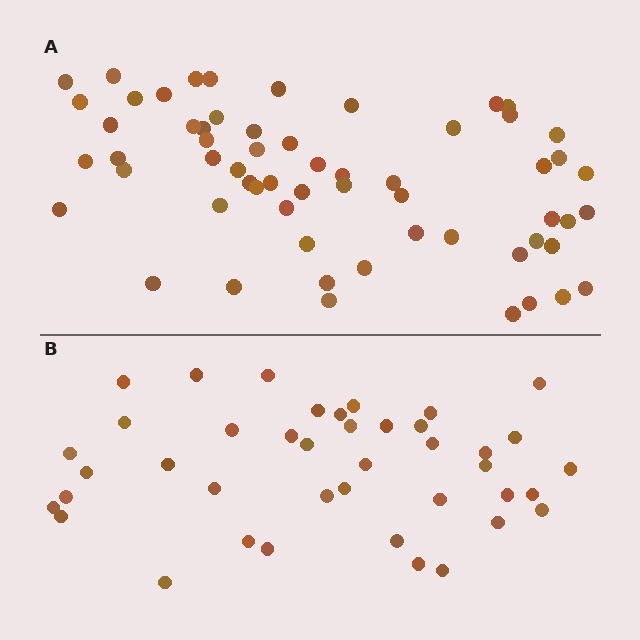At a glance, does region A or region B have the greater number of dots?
Region A (the top region) has more dots.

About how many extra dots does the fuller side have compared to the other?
Region A has approximately 20 more dots than region B.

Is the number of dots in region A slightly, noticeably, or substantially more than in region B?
Region A has substantially more. The ratio is roughly 1.5 to 1.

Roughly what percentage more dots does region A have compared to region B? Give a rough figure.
About 45% more.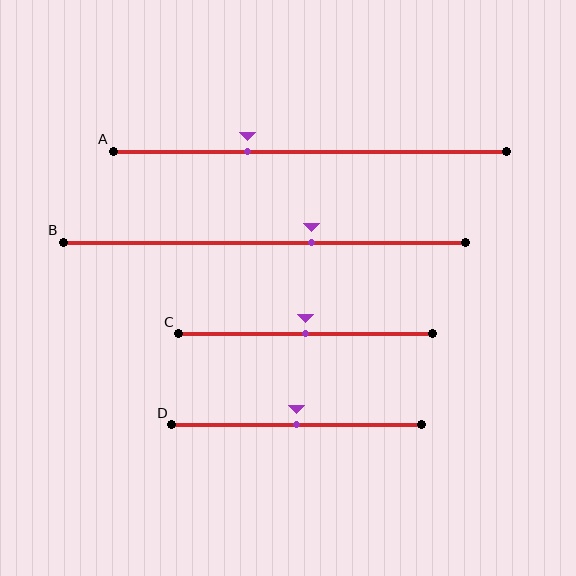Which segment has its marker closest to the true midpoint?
Segment C has its marker closest to the true midpoint.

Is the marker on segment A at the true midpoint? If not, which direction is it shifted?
No, the marker on segment A is shifted to the left by about 16% of the segment length.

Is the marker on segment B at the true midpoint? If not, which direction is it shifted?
No, the marker on segment B is shifted to the right by about 12% of the segment length.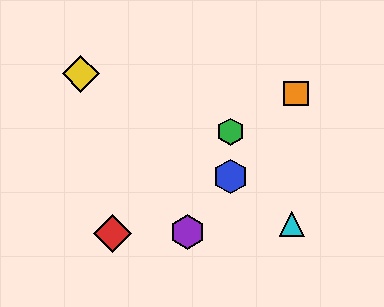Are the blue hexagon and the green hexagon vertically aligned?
Yes, both are at x≈230.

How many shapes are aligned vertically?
2 shapes (the blue hexagon, the green hexagon) are aligned vertically.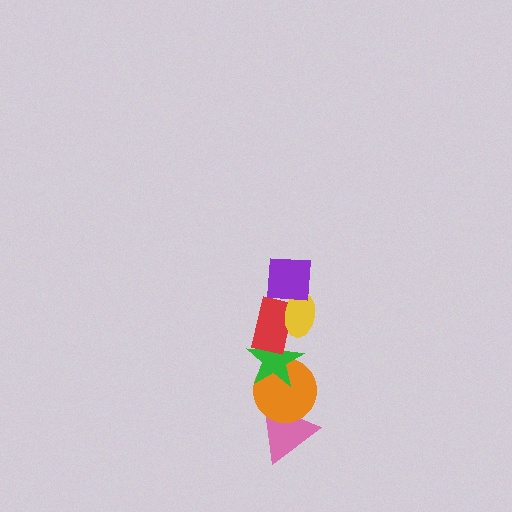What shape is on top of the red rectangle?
The yellow ellipse is on top of the red rectangle.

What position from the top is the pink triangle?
The pink triangle is 6th from the top.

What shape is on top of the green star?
The red rectangle is on top of the green star.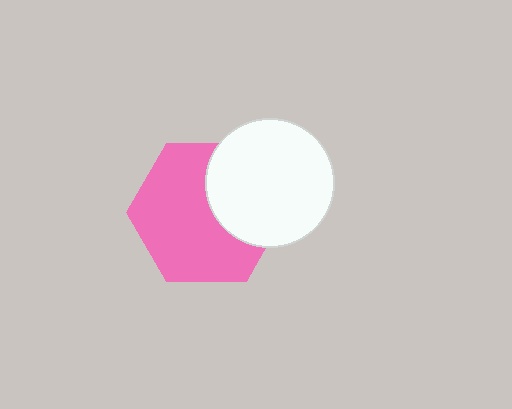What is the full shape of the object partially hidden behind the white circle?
The partially hidden object is a pink hexagon.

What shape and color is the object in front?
The object in front is a white circle.